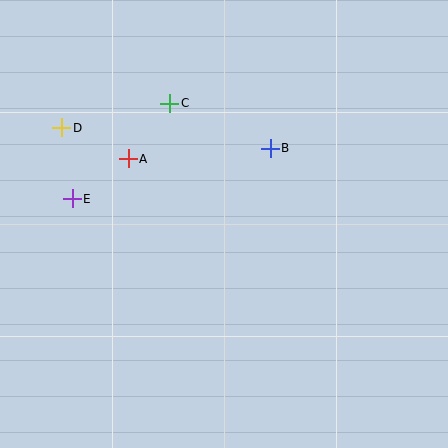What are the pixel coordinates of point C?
Point C is at (170, 103).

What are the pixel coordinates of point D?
Point D is at (62, 128).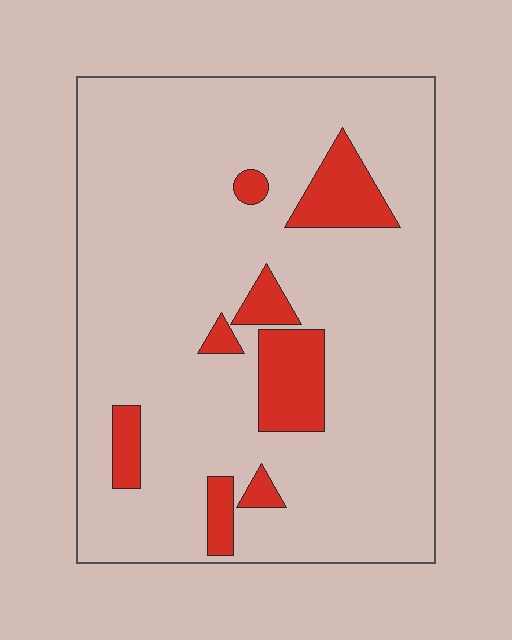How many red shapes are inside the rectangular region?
8.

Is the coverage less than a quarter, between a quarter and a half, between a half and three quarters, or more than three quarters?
Less than a quarter.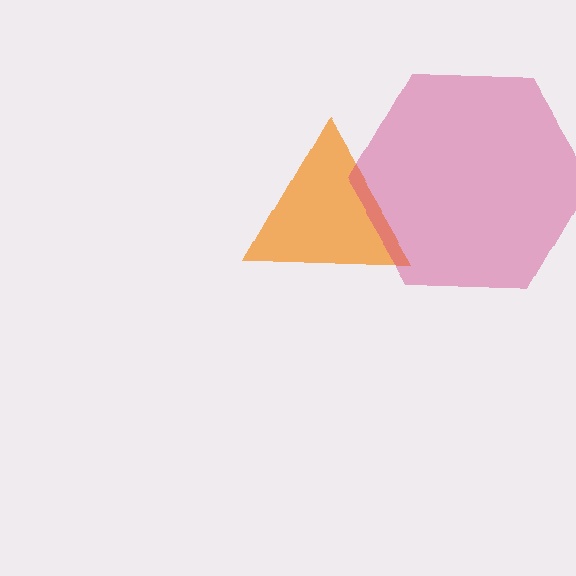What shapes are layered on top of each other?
The layered shapes are: an orange triangle, a magenta hexagon.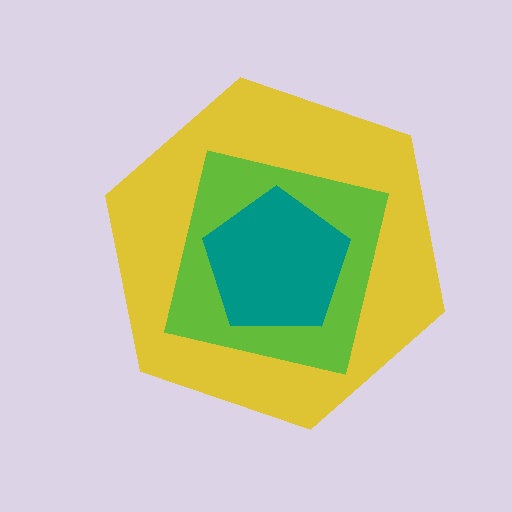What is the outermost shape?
The yellow hexagon.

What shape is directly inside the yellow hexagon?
The lime square.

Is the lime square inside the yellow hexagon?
Yes.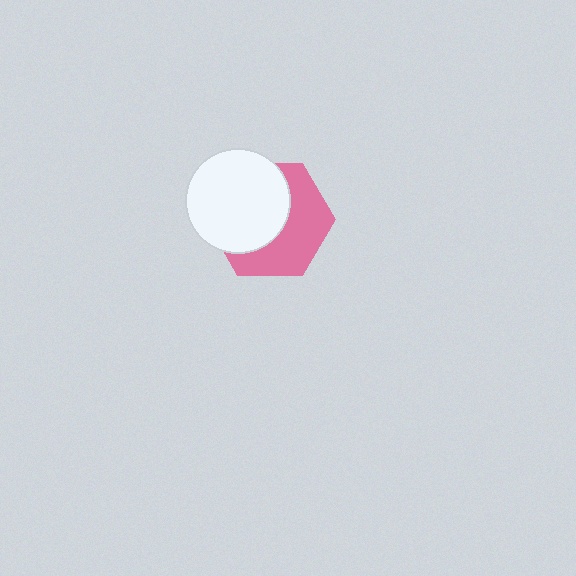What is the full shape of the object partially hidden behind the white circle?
The partially hidden object is a pink hexagon.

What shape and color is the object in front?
The object in front is a white circle.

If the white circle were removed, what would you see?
You would see the complete pink hexagon.